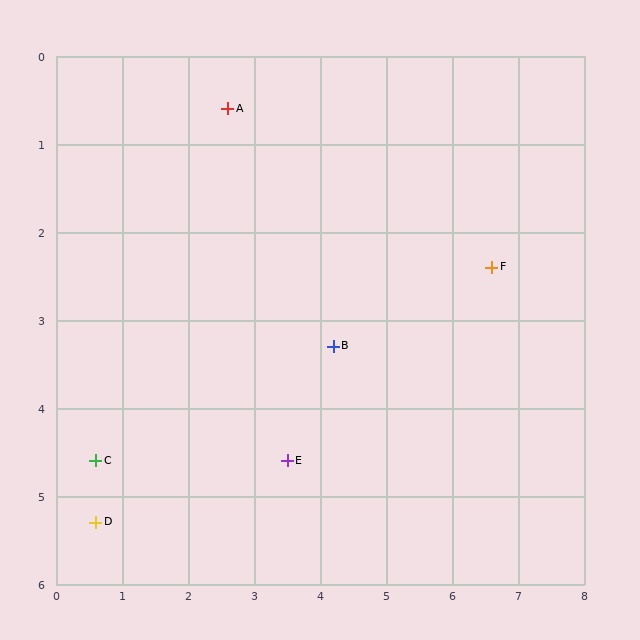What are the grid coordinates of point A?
Point A is at approximately (2.6, 0.6).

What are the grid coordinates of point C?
Point C is at approximately (0.6, 4.6).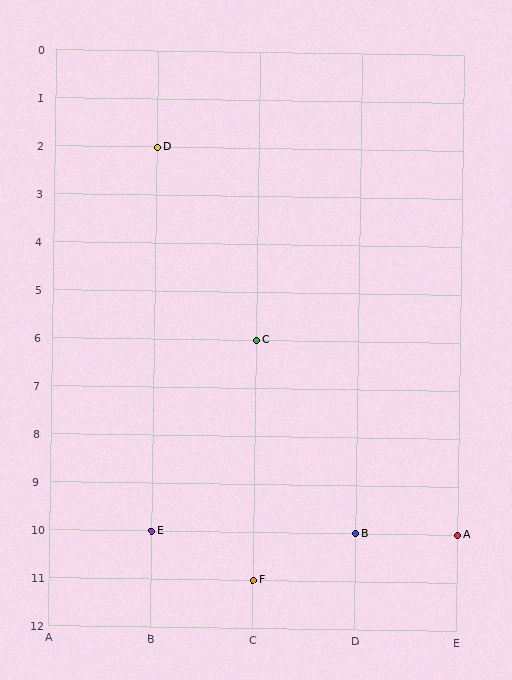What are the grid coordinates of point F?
Point F is at grid coordinates (C, 11).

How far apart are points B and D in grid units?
Points B and D are 2 columns and 8 rows apart (about 8.2 grid units diagonally).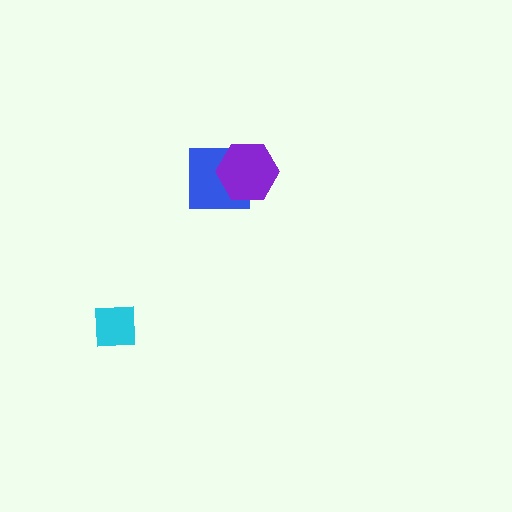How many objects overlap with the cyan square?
0 objects overlap with the cyan square.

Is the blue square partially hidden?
Yes, it is partially covered by another shape.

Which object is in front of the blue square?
The purple hexagon is in front of the blue square.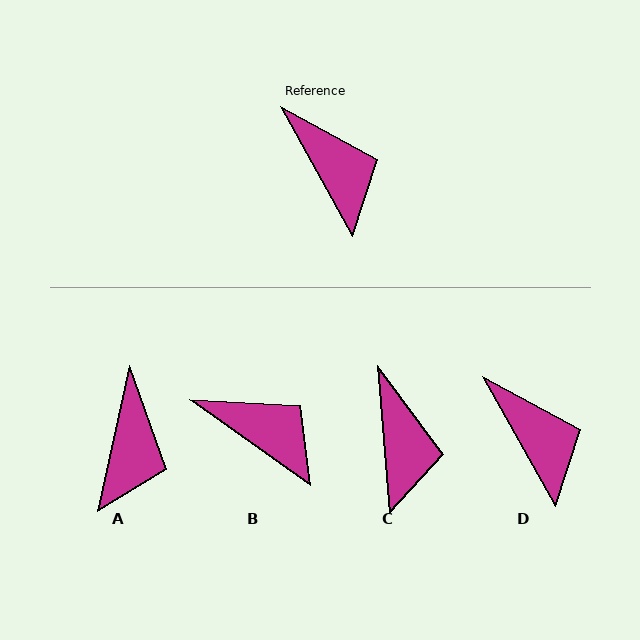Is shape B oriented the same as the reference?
No, it is off by about 25 degrees.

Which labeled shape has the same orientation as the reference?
D.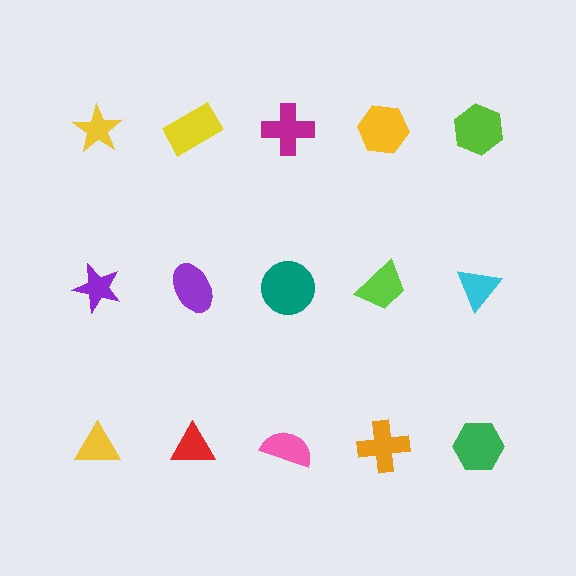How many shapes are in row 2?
5 shapes.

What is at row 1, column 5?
A lime hexagon.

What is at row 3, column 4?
An orange cross.